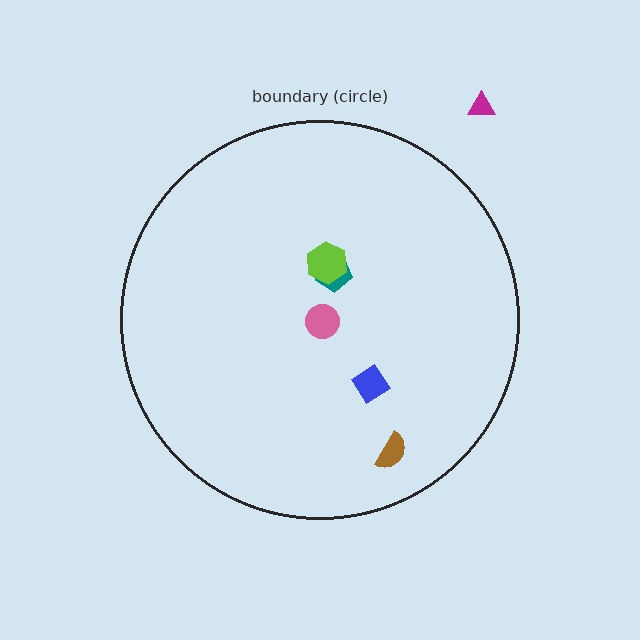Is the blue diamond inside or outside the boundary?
Inside.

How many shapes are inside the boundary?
5 inside, 1 outside.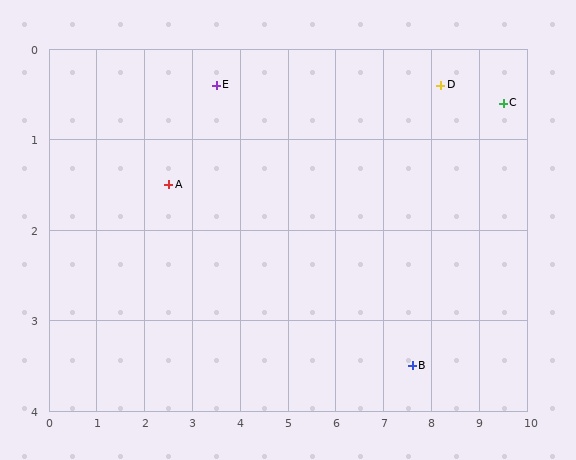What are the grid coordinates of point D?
Point D is at approximately (8.2, 0.4).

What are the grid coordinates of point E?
Point E is at approximately (3.5, 0.4).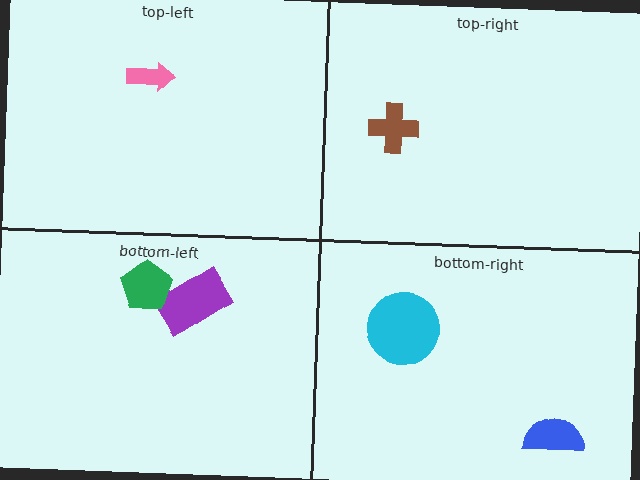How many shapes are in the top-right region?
1.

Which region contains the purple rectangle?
The bottom-left region.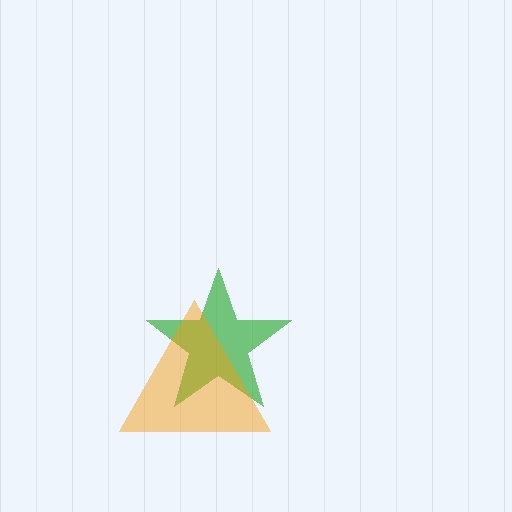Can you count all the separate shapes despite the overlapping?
Yes, there are 2 separate shapes.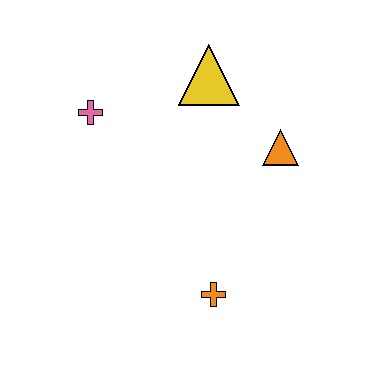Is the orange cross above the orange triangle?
No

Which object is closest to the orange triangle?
The yellow triangle is closest to the orange triangle.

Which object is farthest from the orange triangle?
The pink cross is farthest from the orange triangle.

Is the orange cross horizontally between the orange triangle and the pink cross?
Yes